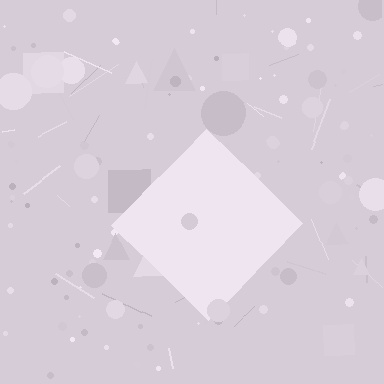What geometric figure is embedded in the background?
A diamond is embedded in the background.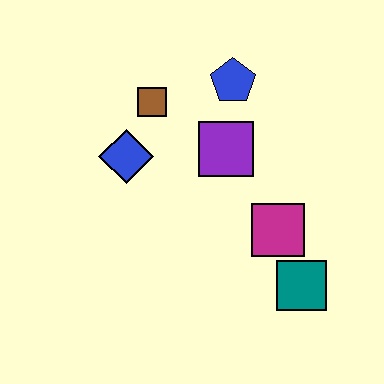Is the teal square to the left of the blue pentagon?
No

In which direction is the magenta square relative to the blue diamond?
The magenta square is to the right of the blue diamond.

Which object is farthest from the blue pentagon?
The teal square is farthest from the blue pentagon.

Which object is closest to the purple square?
The blue pentagon is closest to the purple square.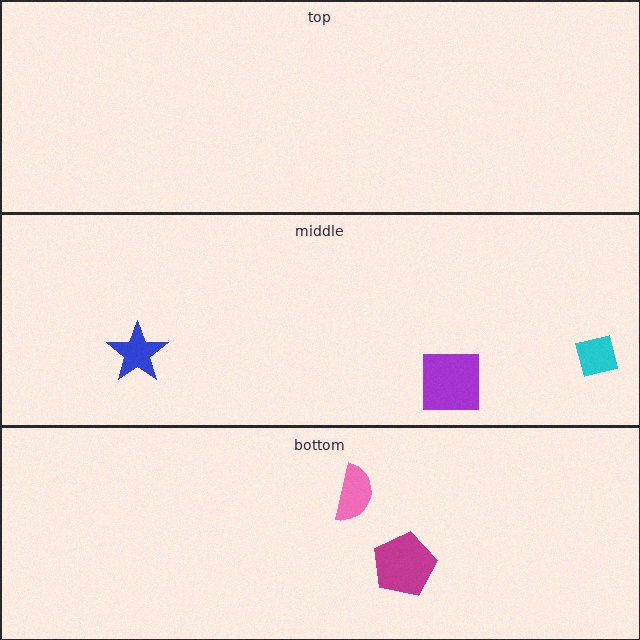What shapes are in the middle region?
The purple square, the blue star, the cyan square.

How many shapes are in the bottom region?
2.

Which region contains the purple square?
The middle region.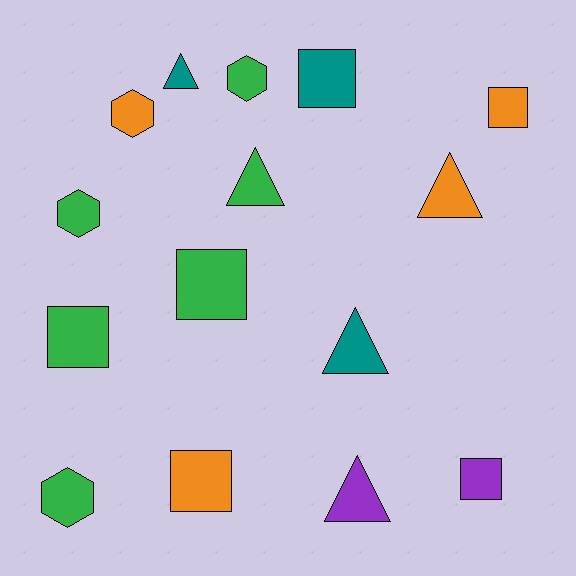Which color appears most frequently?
Green, with 6 objects.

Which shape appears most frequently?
Square, with 6 objects.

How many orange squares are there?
There are 2 orange squares.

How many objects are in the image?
There are 15 objects.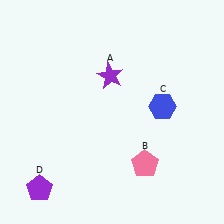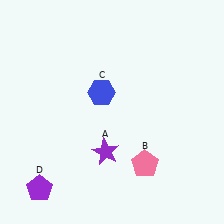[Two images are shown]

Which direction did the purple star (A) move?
The purple star (A) moved down.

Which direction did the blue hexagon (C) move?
The blue hexagon (C) moved left.